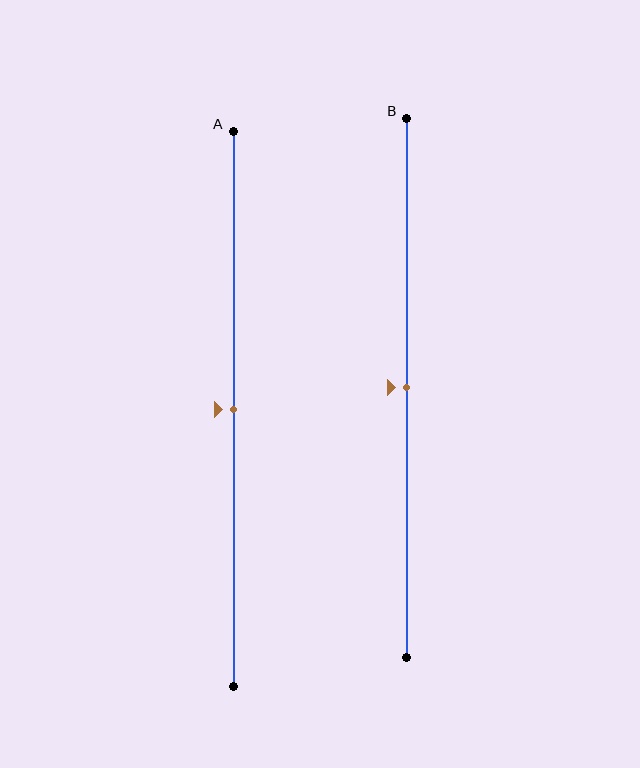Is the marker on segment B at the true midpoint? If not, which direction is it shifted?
Yes, the marker on segment B is at the true midpoint.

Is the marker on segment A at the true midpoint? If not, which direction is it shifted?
Yes, the marker on segment A is at the true midpoint.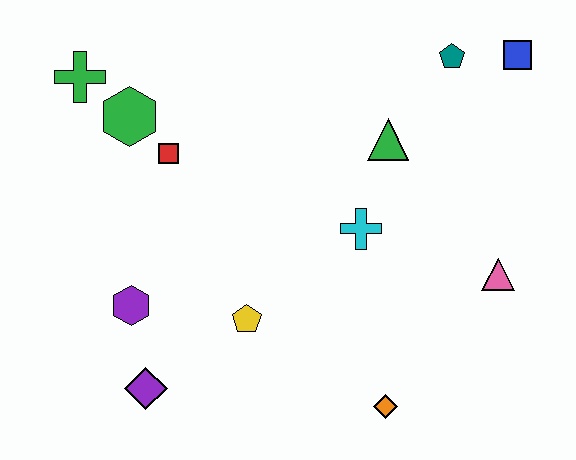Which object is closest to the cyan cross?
The green triangle is closest to the cyan cross.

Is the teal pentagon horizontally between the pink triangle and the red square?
Yes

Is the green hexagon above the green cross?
No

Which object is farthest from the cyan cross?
The green cross is farthest from the cyan cross.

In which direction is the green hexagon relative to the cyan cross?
The green hexagon is to the left of the cyan cross.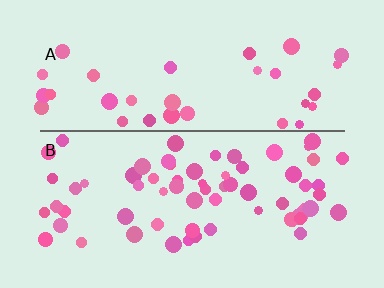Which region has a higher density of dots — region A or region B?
B (the bottom).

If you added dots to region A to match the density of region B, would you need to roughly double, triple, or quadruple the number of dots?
Approximately double.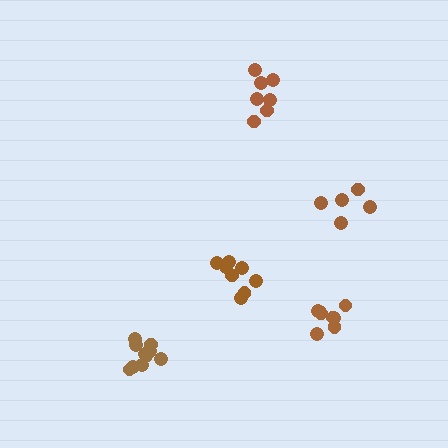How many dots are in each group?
Group 1: 5 dots, Group 2: 8 dots, Group 3: 10 dots, Group 4: 7 dots, Group 5: 8 dots (38 total).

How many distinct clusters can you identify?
There are 5 distinct clusters.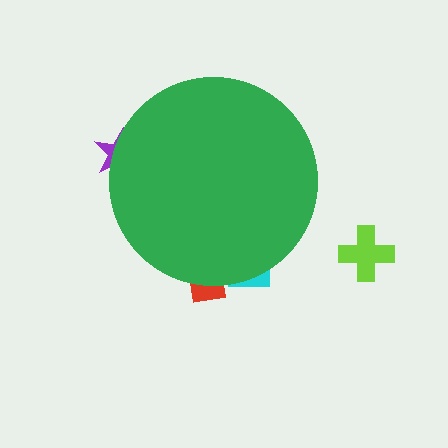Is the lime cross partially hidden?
No, the lime cross is fully visible.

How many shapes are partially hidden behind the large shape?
3 shapes are partially hidden.